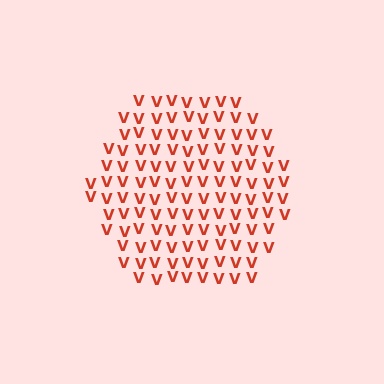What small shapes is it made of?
It is made of small letter V's.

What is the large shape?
The large shape is a hexagon.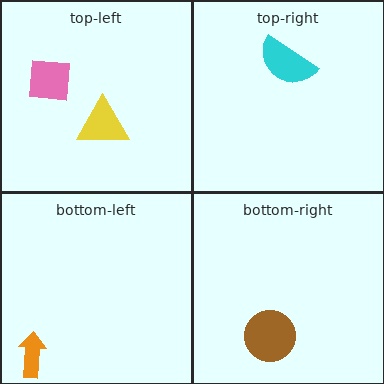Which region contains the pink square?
The top-left region.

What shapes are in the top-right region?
The cyan semicircle.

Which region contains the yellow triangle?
The top-left region.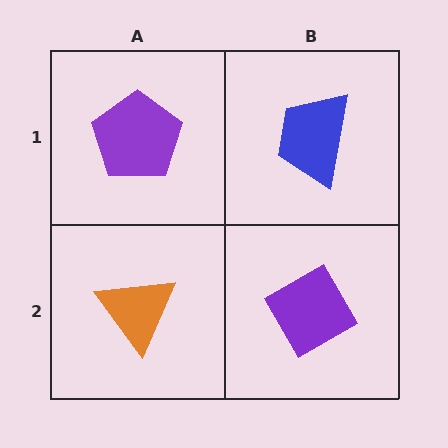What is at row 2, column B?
A purple diamond.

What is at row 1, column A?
A purple pentagon.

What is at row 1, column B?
A blue trapezoid.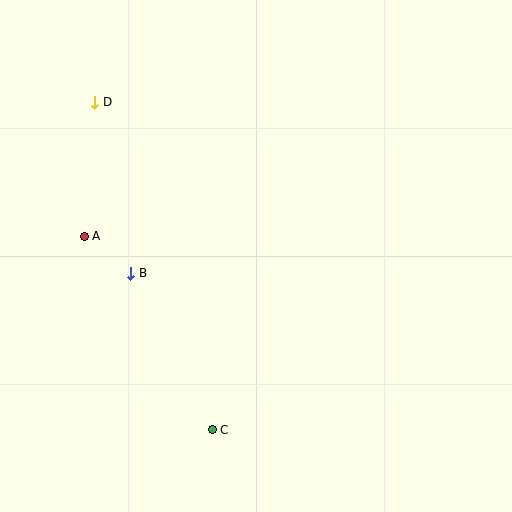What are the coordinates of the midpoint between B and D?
The midpoint between B and D is at (113, 188).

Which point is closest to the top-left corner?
Point D is closest to the top-left corner.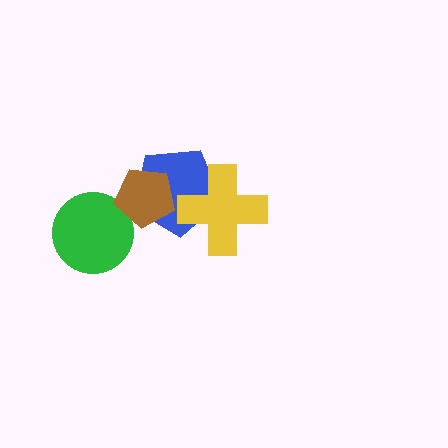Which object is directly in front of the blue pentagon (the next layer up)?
The brown pentagon is directly in front of the blue pentagon.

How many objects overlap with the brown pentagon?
2 objects overlap with the brown pentagon.